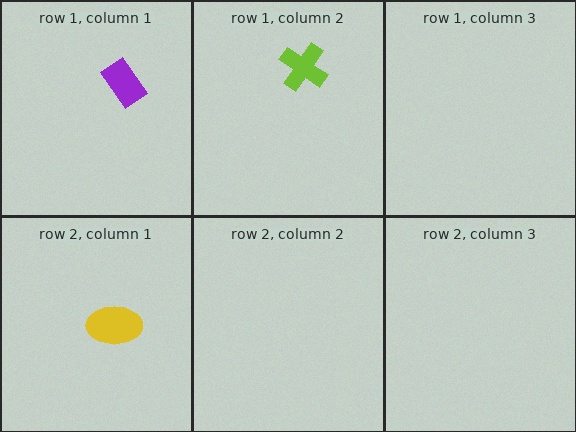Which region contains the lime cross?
The row 1, column 2 region.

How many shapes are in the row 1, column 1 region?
1.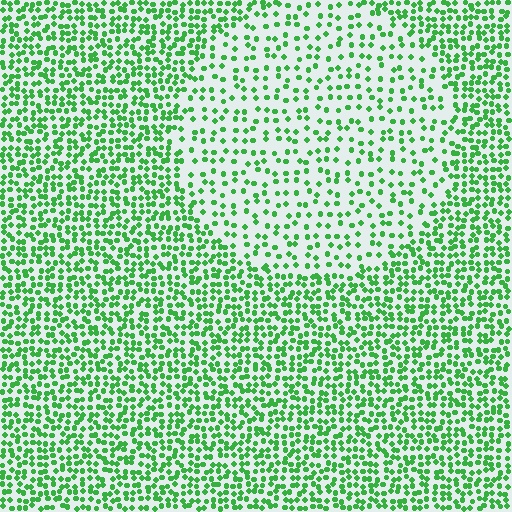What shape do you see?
I see a circle.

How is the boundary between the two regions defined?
The boundary is defined by a change in element density (approximately 2.1x ratio). All elements are the same color, size, and shape.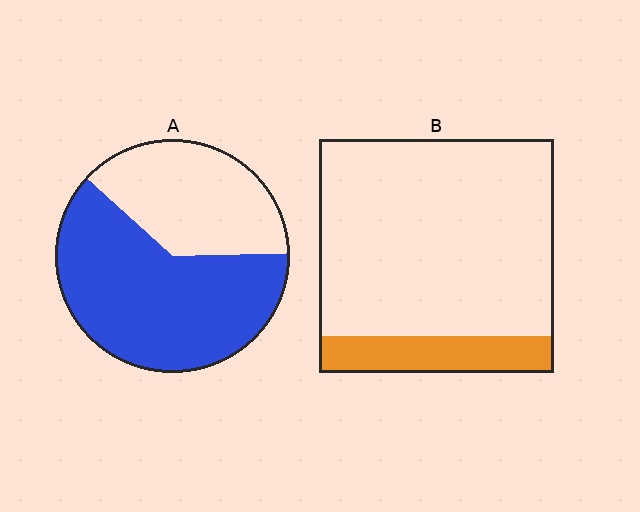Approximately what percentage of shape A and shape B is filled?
A is approximately 60% and B is approximately 15%.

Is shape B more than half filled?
No.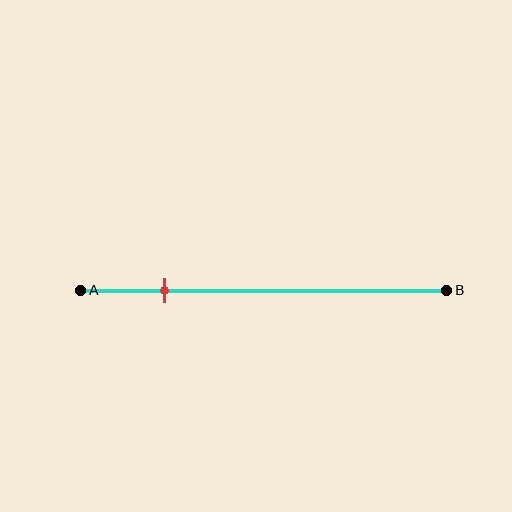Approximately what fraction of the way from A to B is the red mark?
The red mark is approximately 25% of the way from A to B.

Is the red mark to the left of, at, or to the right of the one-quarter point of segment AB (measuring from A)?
The red mark is approximately at the one-quarter point of segment AB.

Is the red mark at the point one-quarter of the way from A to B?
Yes, the mark is approximately at the one-quarter point.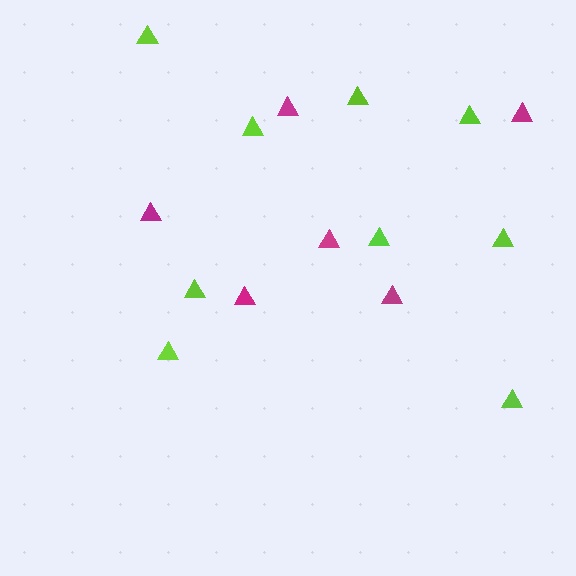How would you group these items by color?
There are 2 groups: one group of magenta triangles (6) and one group of lime triangles (9).